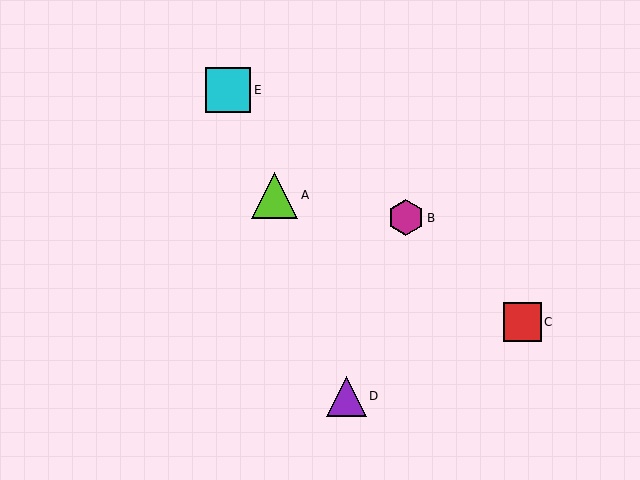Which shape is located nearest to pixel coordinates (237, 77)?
The cyan square (labeled E) at (228, 90) is nearest to that location.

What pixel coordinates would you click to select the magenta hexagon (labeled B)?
Click at (406, 218) to select the magenta hexagon B.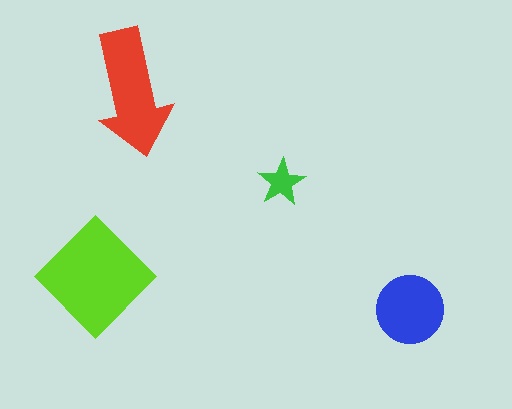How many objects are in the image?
There are 4 objects in the image.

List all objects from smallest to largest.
The green star, the blue circle, the red arrow, the lime diamond.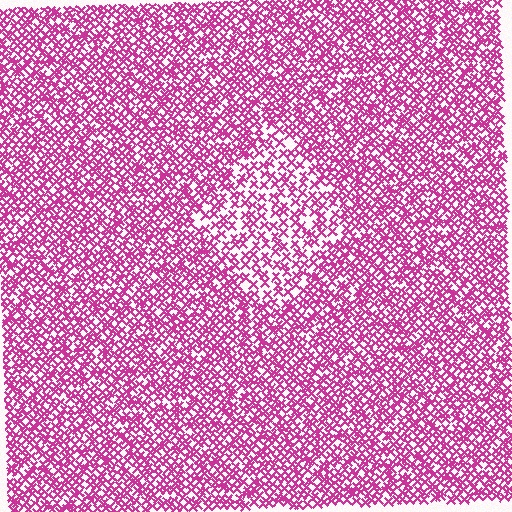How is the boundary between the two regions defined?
The boundary is defined by a change in element density (approximately 1.6x ratio). All elements are the same color, size, and shape.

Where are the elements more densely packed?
The elements are more densely packed outside the diamond boundary.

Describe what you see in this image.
The image contains small magenta elements arranged at two different densities. A diamond-shaped region is visible where the elements are less densely packed than the surrounding area.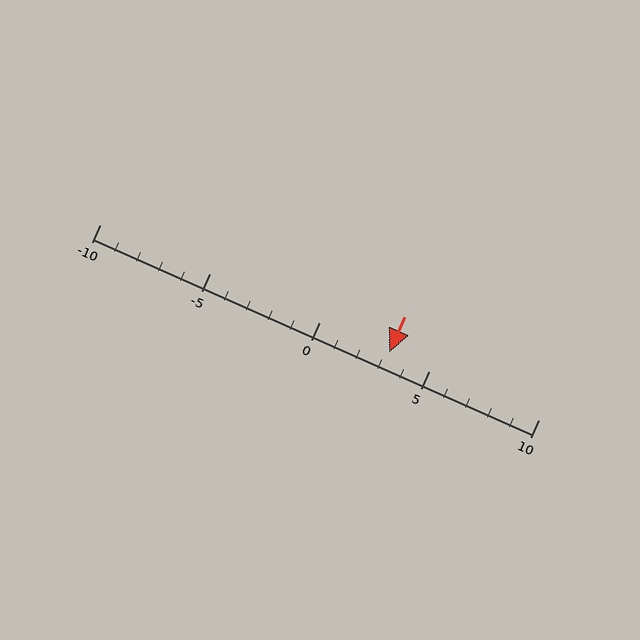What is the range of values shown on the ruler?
The ruler shows values from -10 to 10.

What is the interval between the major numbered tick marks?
The major tick marks are spaced 5 units apart.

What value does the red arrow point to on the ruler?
The red arrow points to approximately 3.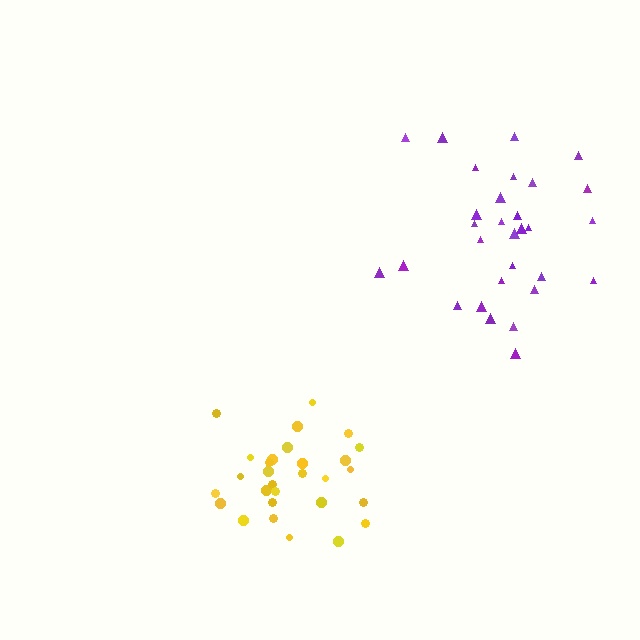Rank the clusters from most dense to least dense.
yellow, purple.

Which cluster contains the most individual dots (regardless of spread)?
Purple (30).